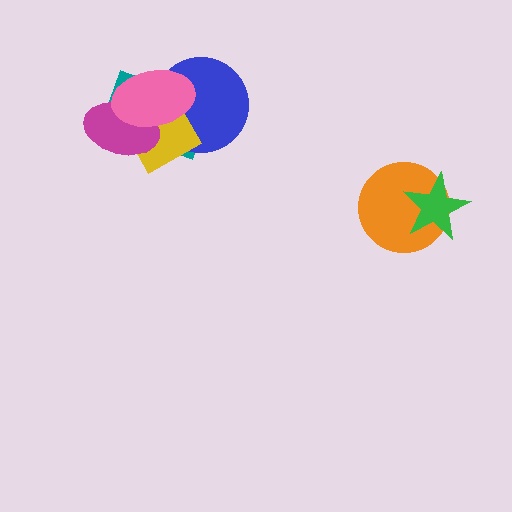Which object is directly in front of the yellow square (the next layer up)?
The magenta ellipse is directly in front of the yellow square.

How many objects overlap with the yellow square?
4 objects overlap with the yellow square.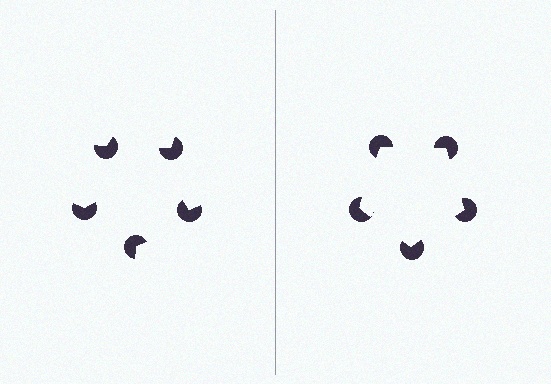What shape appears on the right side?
An illusory pentagon.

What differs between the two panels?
The pac-man discs are positioned identically on both sides; only the wedge orientations differ. On the right they align to a pentagon; on the left they are misaligned.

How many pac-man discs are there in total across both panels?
10 — 5 on each side.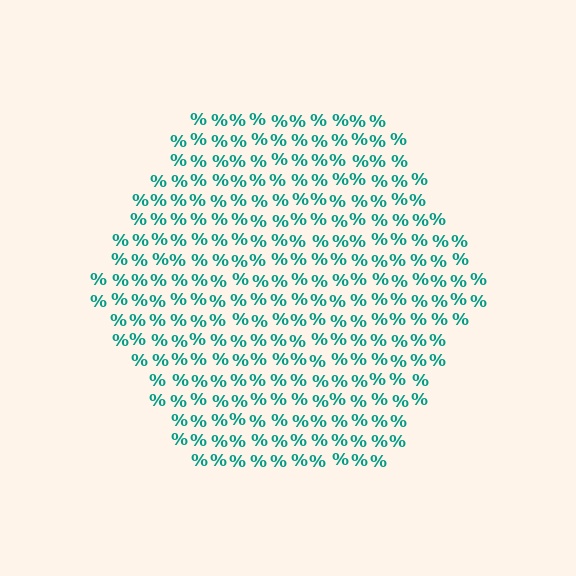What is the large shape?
The large shape is a hexagon.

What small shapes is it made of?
It is made of small percent signs.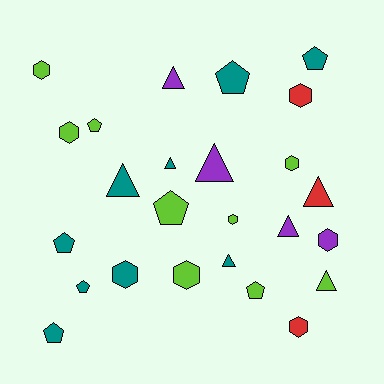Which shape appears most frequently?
Hexagon, with 9 objects.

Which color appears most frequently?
Lime, with 9 objects.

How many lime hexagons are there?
There are 5 lime hexagons.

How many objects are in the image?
There are 25 objects.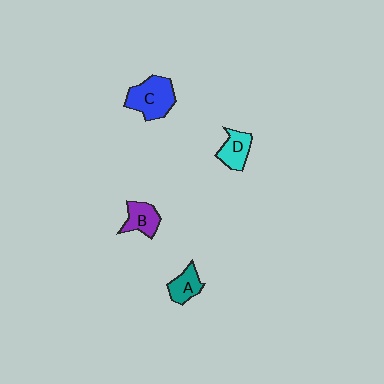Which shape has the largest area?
Shape C (blue).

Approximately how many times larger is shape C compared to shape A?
Approximately 1.8 times.